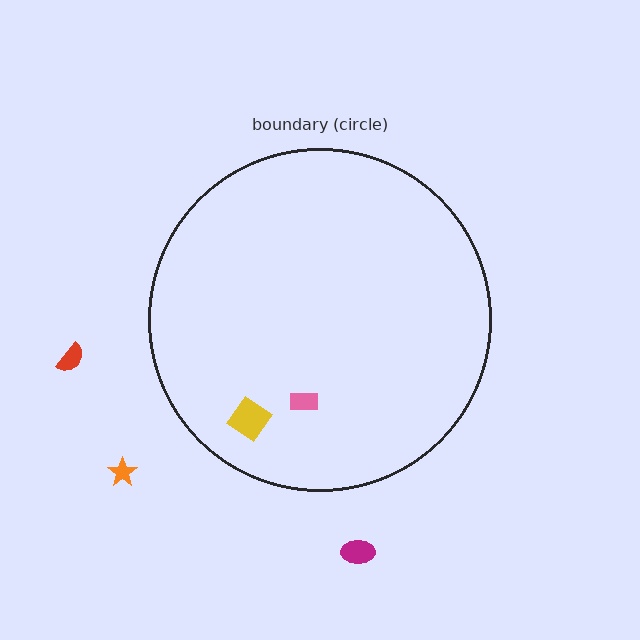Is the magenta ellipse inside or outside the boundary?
Outside.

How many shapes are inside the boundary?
2 inside, 3 outside.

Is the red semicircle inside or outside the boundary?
Outside.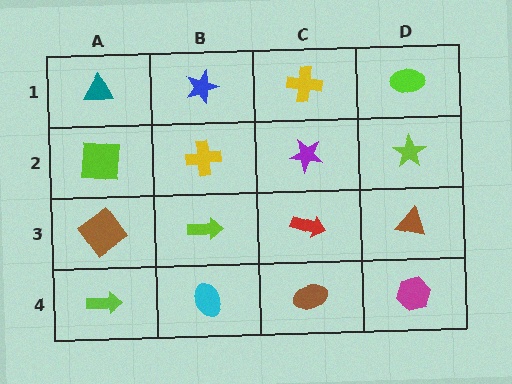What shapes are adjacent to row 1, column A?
A lime square (row 2, column A), a blue star (row 1, column B).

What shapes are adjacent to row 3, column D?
A lime star (row 2, column D), a magenta hexagon (row 4, column D), a red arrow (row 3, column C).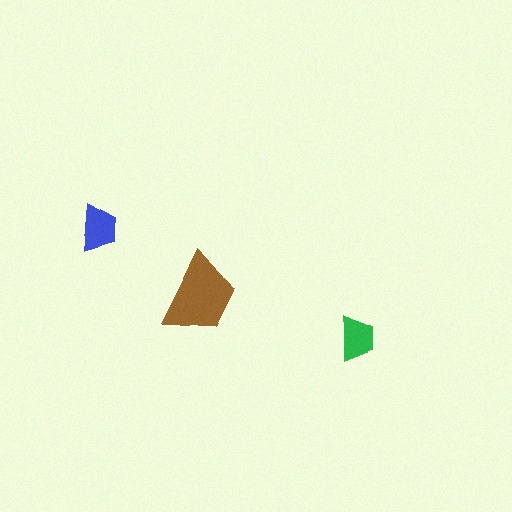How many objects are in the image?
There are 3 objects in the image.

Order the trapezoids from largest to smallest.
the brown one, the blue one, the green one.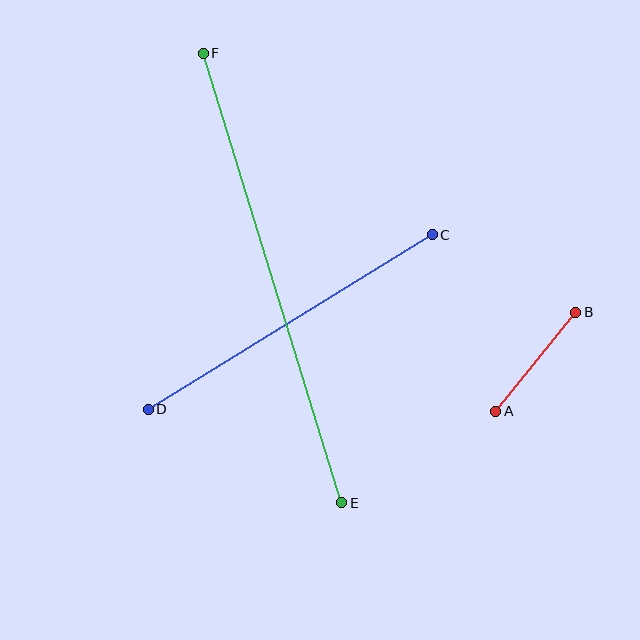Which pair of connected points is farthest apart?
Points E and F are farthest apart.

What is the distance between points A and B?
The distance is approximately 128 pixels.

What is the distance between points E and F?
The distance is approximately 470 pixels.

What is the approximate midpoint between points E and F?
The midpoint is at approximately (273, 278) pixels.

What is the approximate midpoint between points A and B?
The midpoint is at approximately (536, 362) pixels.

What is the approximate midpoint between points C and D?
The midpoint is at approximately (290, 322) pixels.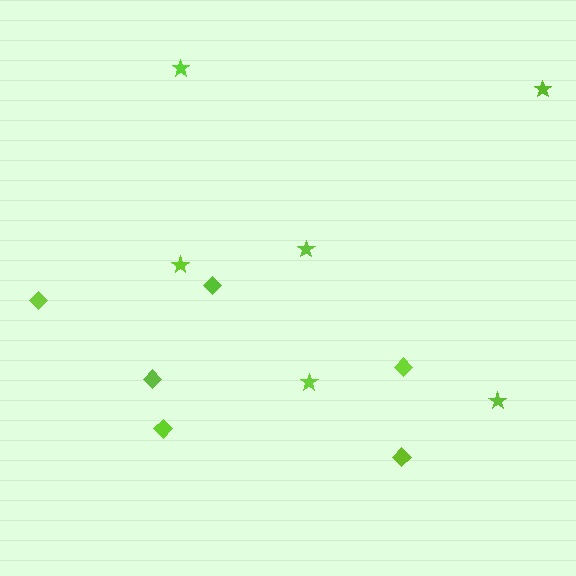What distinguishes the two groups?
There are 2 groups: one group of diamonds (6) and one group of stars (6).